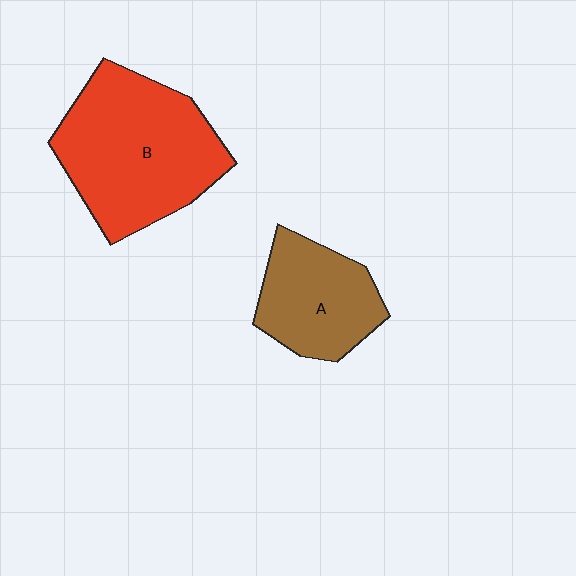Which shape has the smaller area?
Shape A (brown).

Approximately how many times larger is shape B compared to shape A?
Approximately 1.7 times.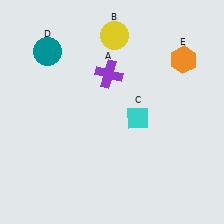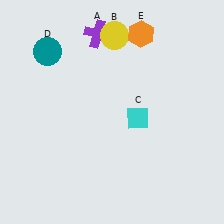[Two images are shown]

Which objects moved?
The objects that moved are: the purple cross (A), the orange hexagon (E).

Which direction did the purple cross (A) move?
The purple cross (A) moved up.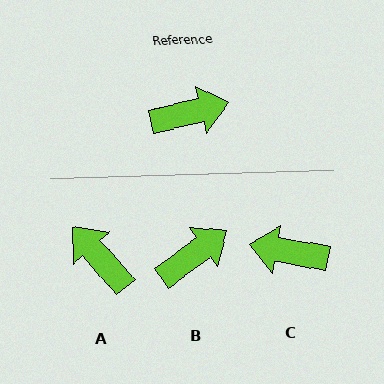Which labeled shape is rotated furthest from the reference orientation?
C, about 156 degrees away.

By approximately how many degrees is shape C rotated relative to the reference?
Approximately 156 degrees counter-clockwise.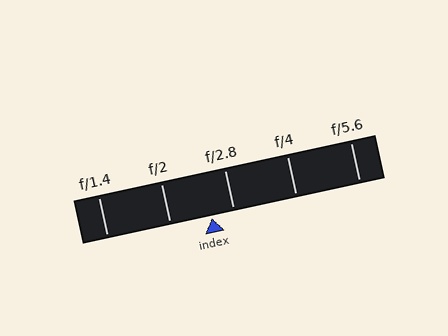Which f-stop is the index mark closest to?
The index mark is closest to f/2.8.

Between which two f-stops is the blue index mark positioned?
The index mark is between f/2 and f/2.8.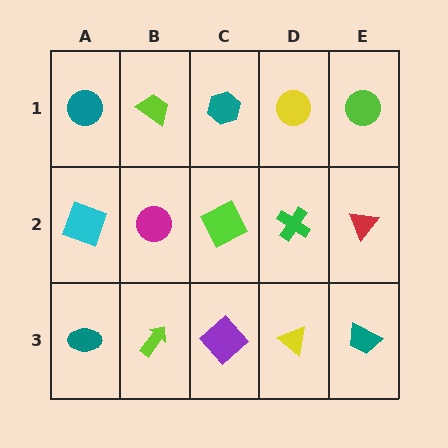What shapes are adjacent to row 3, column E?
A red triangle (row 2, column E), a yellow triangle (row 3, column D).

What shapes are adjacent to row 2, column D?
A yellow circle (row 1, column D), a yellow triangle (row 3, column D), a lime square (row 2, column C), a red triangle (row 2, column E).